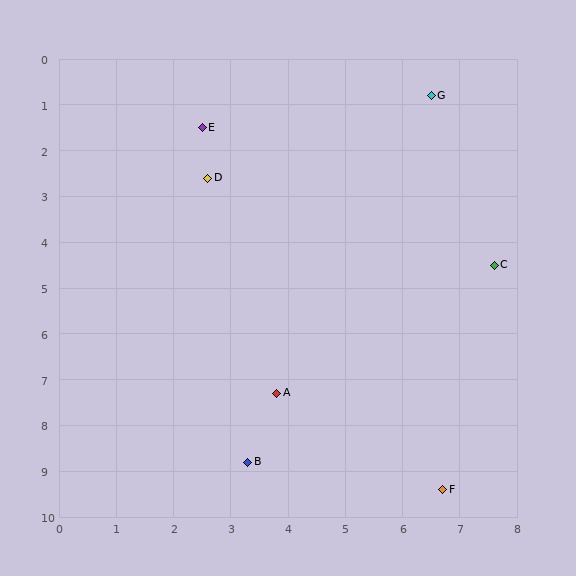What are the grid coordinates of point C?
Point C is at approximately (7.6, 4.5).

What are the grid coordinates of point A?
Point A is at approximately (3.8, 7.3).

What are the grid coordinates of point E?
Point E is at approximately (2.5, 1.5).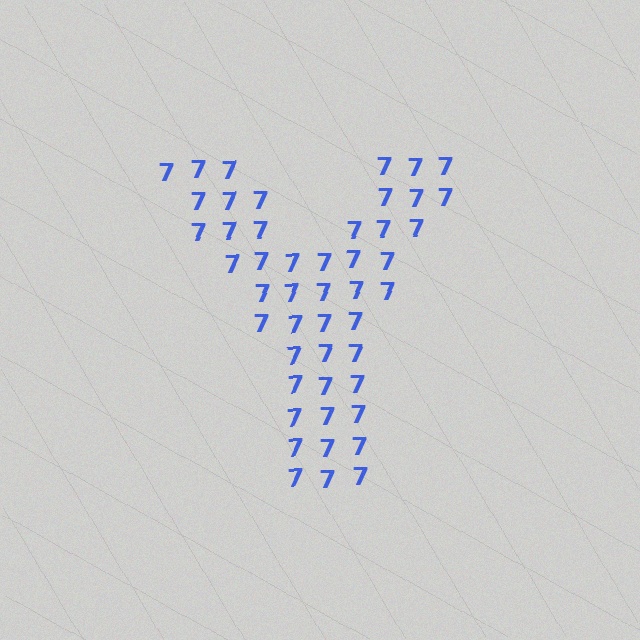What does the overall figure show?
The overall figure shows the letter Y.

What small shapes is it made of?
It is made of small digit 7's.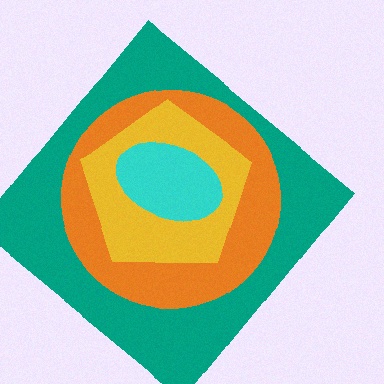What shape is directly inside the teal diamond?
The orange circle.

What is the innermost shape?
The cyan ellipse.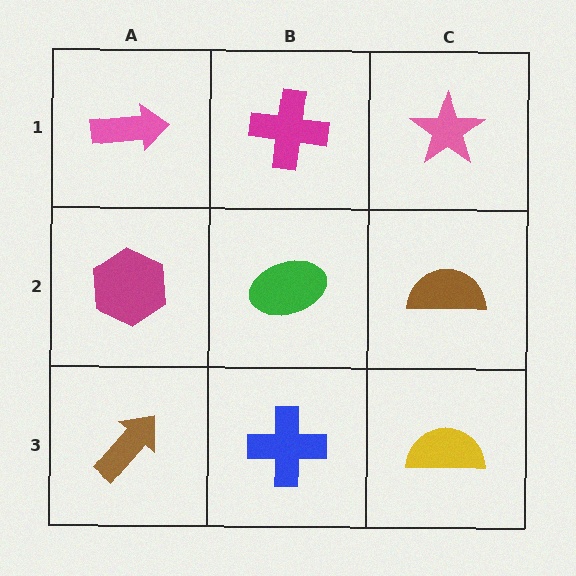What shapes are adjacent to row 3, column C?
A brown semicircle (row 2, column C), a blue cross (row 3, column B).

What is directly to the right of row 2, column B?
A brown semicircle.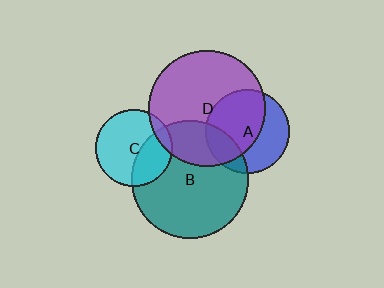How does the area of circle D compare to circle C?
Approximately 2.3 times.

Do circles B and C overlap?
Yes.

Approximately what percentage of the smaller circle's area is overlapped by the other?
Approximately 35%.